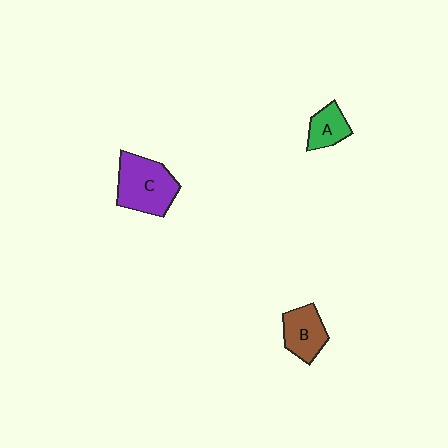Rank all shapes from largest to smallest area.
From largest to smallest: C (purple), B (brown), A (green).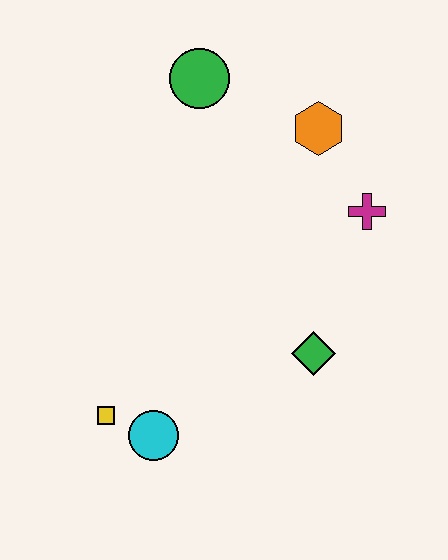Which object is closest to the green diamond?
The magenta cross is closest to the green diamond.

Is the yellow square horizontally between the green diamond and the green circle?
No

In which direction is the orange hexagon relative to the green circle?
The orange hexagon is to the right of the green circle.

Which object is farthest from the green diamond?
The green circle is farthest from the green diamond.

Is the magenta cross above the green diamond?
Yes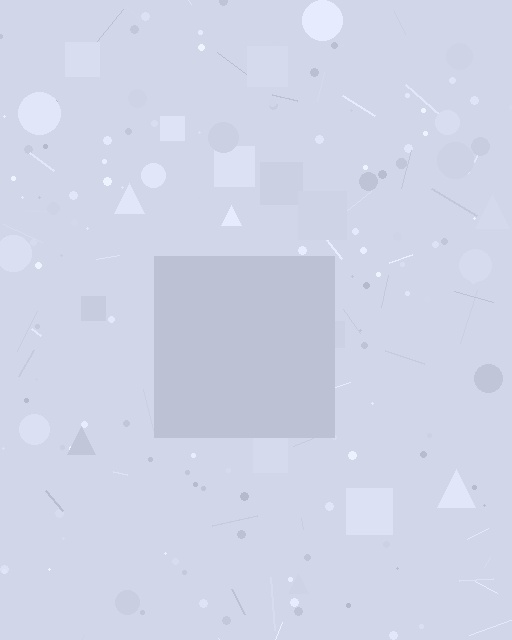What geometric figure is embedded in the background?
A square is embedded in the background.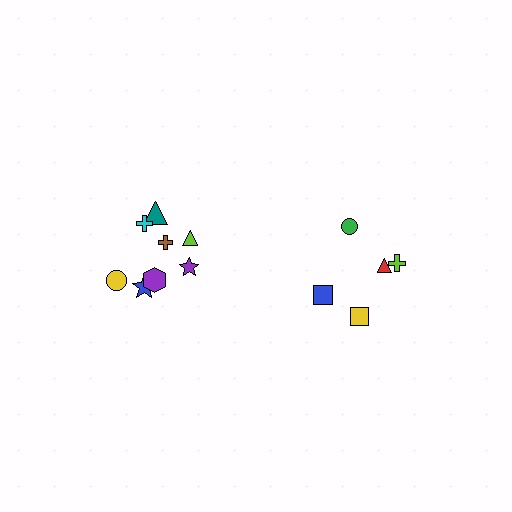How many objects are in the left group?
There are 8 objects.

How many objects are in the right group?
There are 5 objects.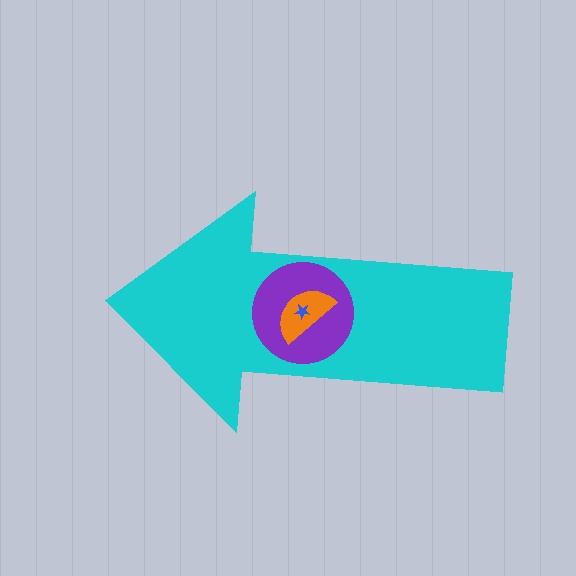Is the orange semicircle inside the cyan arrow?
Yes.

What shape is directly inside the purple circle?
The orange semicircle.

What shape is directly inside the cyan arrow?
The purple circle.